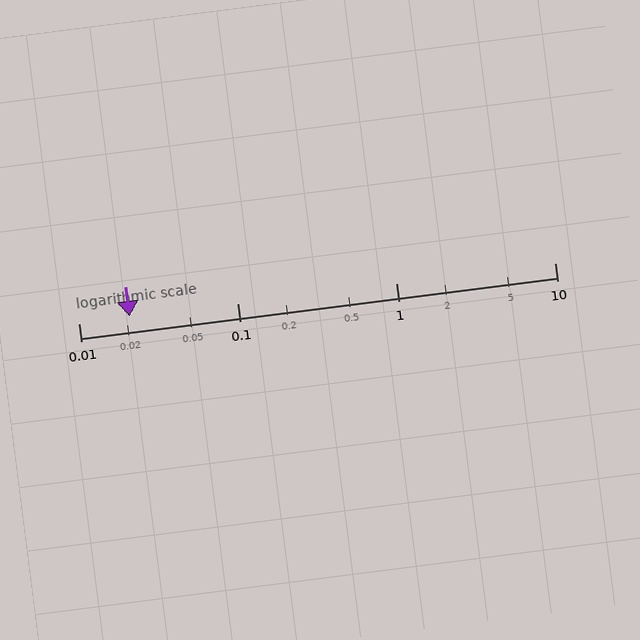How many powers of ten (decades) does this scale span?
The scale spans 3 decades, from 0.01 to 10.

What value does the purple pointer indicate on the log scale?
The pointer indicates approximately 0.021.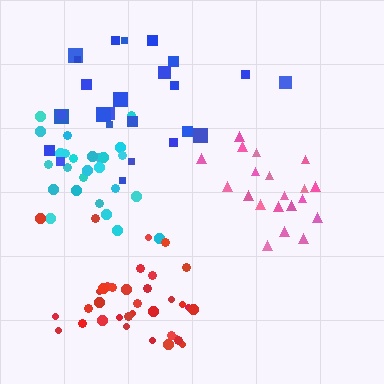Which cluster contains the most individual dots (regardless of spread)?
Red (35).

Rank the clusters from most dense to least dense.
cyan, red, pink, blue.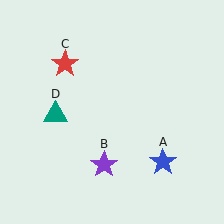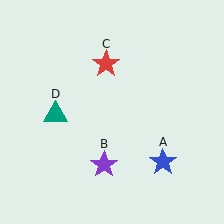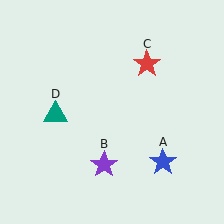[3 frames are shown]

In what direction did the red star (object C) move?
The red star (object C) moved right.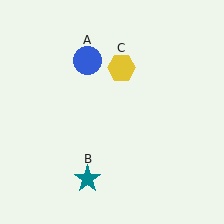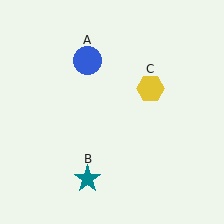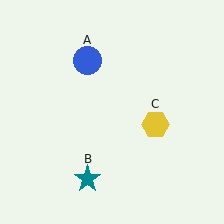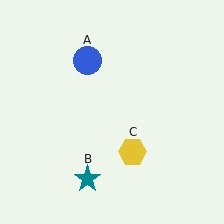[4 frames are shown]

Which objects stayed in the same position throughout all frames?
Blue circle (object A) and teal star (object B) remained stationary.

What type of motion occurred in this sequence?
The yellow hexagon (object C) rotated clockwise around the center of the scene.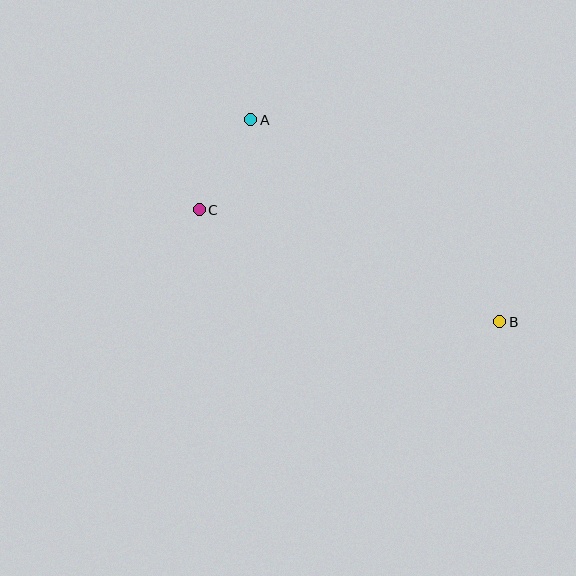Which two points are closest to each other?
Points A and C are closest to each other.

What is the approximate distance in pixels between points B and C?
The distance between B and C is approximately 321 pixels.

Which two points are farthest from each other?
Points A and B are farthest from each other.